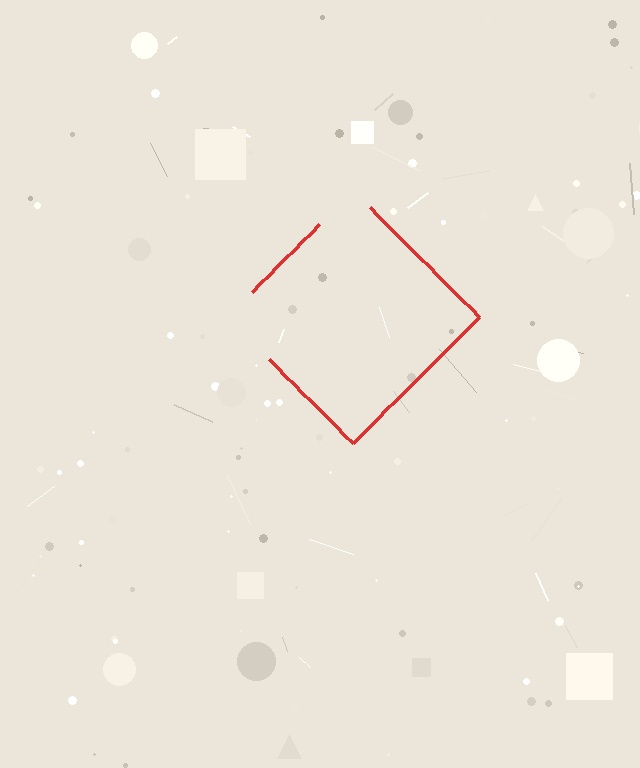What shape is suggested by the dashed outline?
The dashed outline suggests a diamond.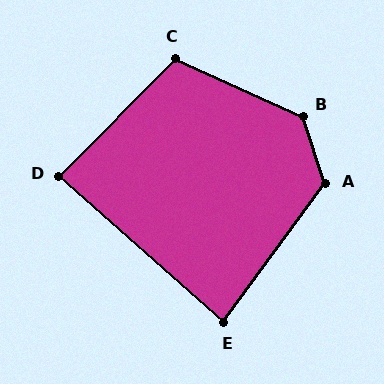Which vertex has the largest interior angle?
B, at approximately 133 degrees.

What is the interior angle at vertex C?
Approximately 110 degrees (obtuse).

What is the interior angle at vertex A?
Approximately 125 degrees (obtuse).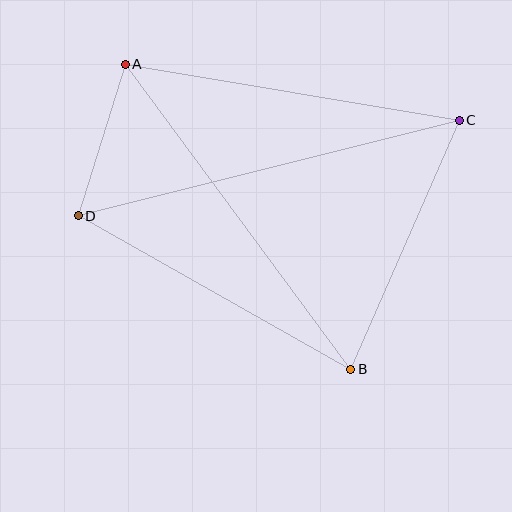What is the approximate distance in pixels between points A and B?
The distance between A and B is approximately 379 pixels.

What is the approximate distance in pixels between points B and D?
The distance between B and D is approximately 313 pixels.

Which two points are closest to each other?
Points A and D are closest to each other.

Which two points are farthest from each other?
Points C and D are farthest from each other.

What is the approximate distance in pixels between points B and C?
The distance between B and C is approximately 271 pixels.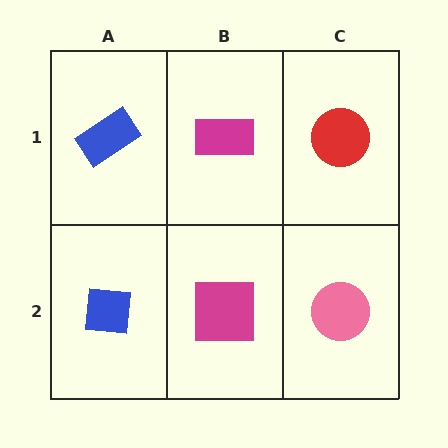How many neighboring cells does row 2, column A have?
2.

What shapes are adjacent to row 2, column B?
A magenta rectangle (row 1, column B), a blue square (row 2, column A), a pink circle (row 2, column C).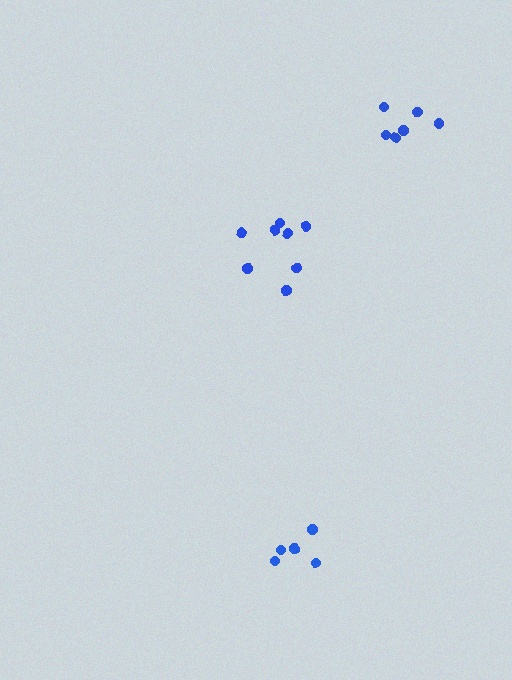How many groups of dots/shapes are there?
There are 3 groups.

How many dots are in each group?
Group 1: 8 dots, Group 2: 5 dots, Group 3: 6 dots (19 total).